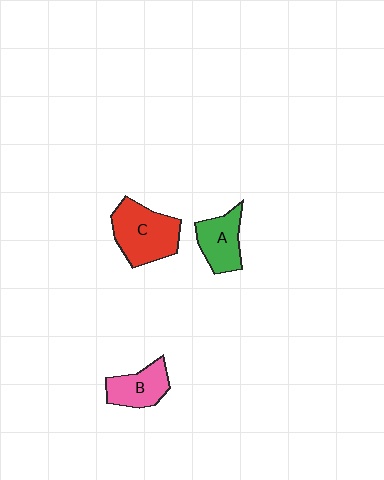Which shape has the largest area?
Shape C (red).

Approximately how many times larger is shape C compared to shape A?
Approximately 1.5 times.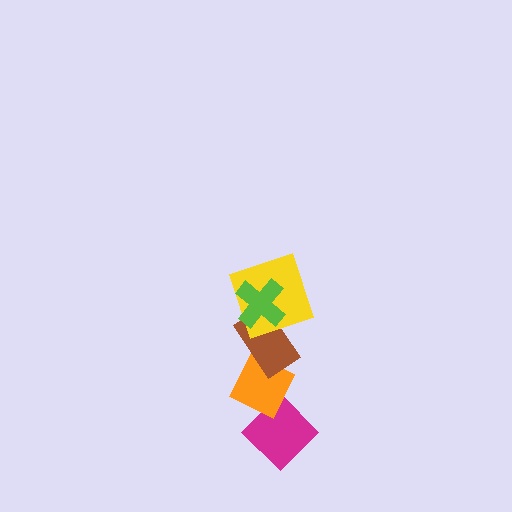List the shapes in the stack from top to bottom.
From top to bottom: the lime cross, the yellow square, the brown rectangle, the orange diamond, the magenta diamond.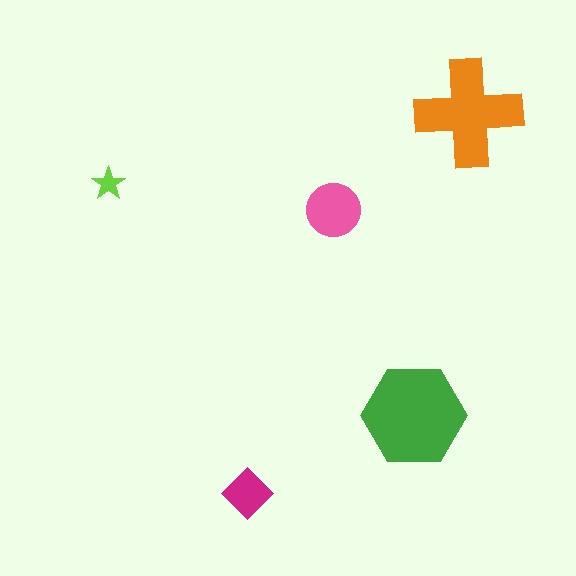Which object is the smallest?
The lime star.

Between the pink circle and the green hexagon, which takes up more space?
The green hexagon.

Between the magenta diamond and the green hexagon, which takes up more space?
The green hexagon.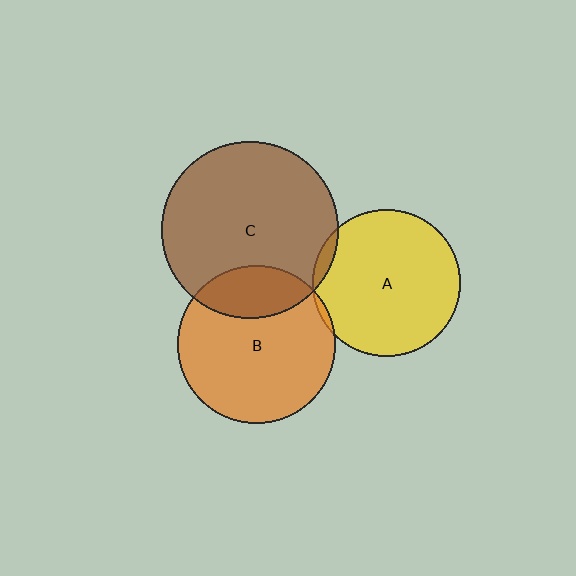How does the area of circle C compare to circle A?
Approximately 1.4 times.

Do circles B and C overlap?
Yes.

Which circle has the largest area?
Circle C (brown).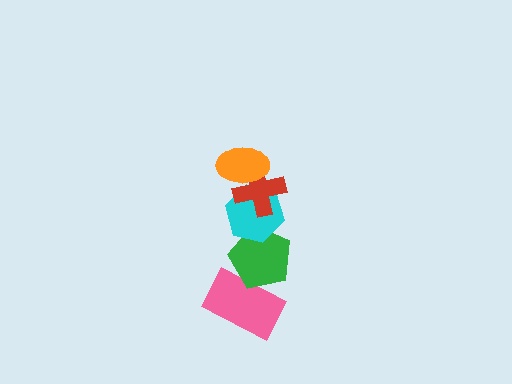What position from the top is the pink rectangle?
The pink rectangle is 5th from the top.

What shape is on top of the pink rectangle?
The green pentagon is on top of the pink rectangle.